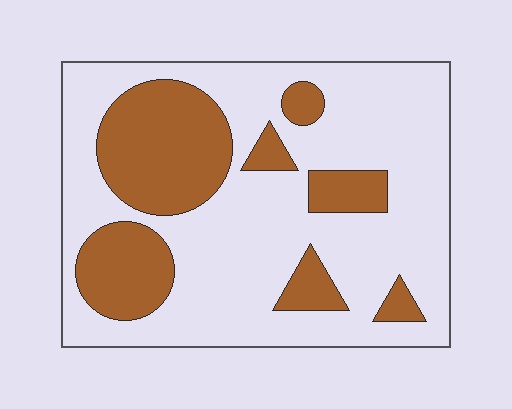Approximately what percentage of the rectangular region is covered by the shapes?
Approximately 30%.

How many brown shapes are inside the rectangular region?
7.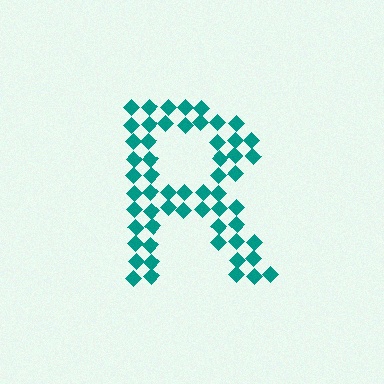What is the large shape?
The large shape is the letter R.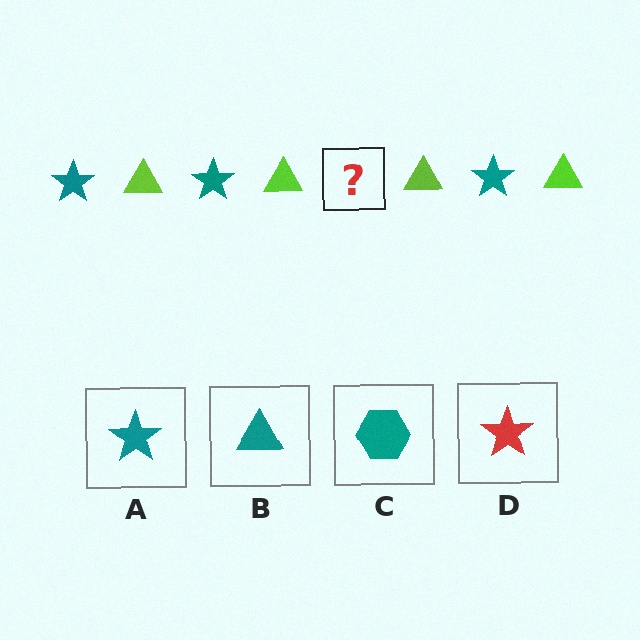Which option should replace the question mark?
Option A.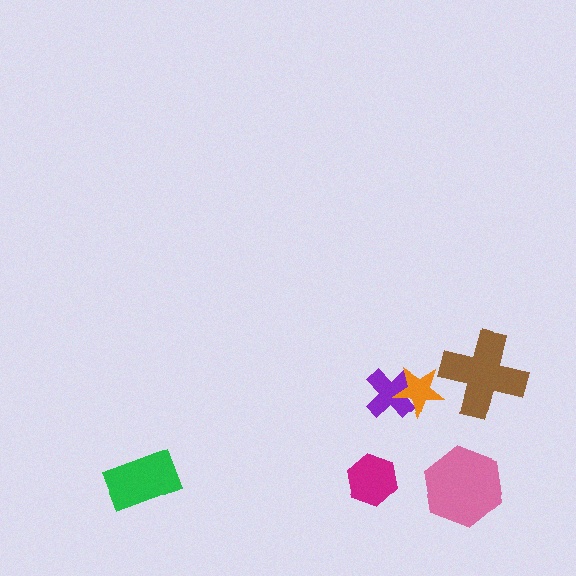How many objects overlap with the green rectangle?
0 objects overlap with the green rectangle.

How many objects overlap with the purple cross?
1 object overlaps with the purple cross.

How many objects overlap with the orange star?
1 object overlaps with the orange star.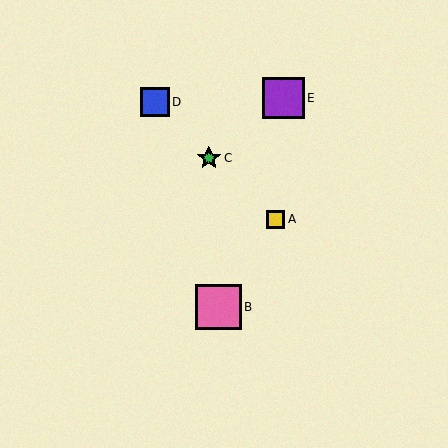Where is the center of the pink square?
The center of the pink square is at (218, 307).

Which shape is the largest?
The pink square (labeled B) is the largest.